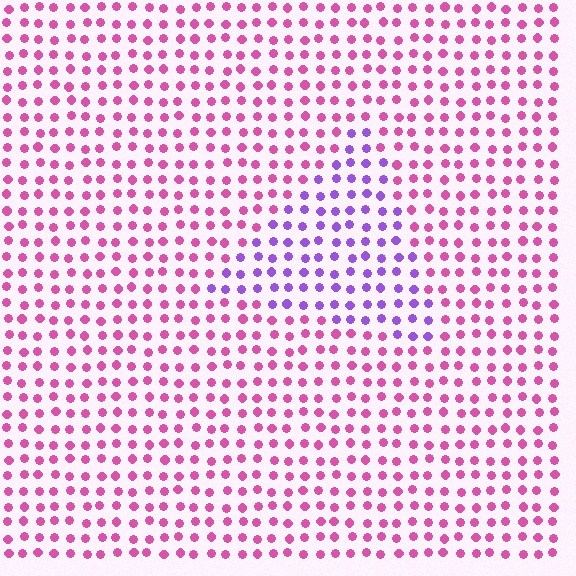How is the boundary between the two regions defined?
The boundary is defined purely by a slight shift in hue (about 50 degrees). Spacing, size, and orientation are identical on both sides.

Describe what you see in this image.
The image is filled with small pink elements in a uniform arrangement. A triangle-shaped region is visible where the elements are tinted to a slightly different hue, forming a subtle color boundary.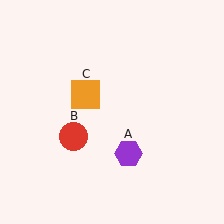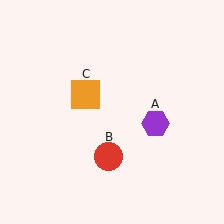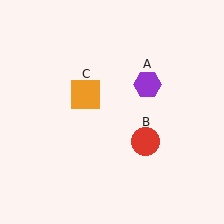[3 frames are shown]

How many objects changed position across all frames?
2 objects changed position: purple hexagon (object A), red circle (object B).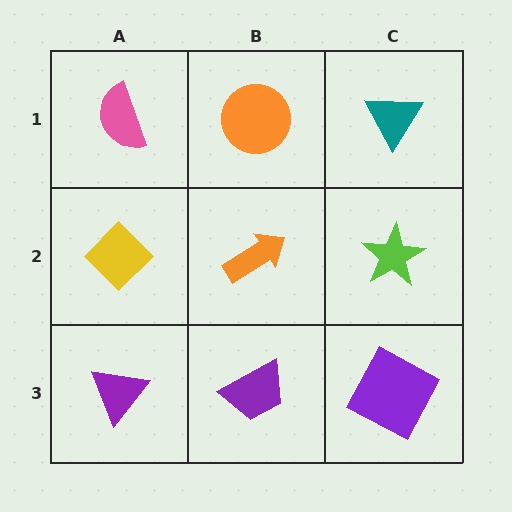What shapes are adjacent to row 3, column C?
A lime star (row 2, column C), a purple trapezoid (row 3, column B).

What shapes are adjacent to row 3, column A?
A yellow diamond (row 2, column A), a purple trapezoid (row 3, column B).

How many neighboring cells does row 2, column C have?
3.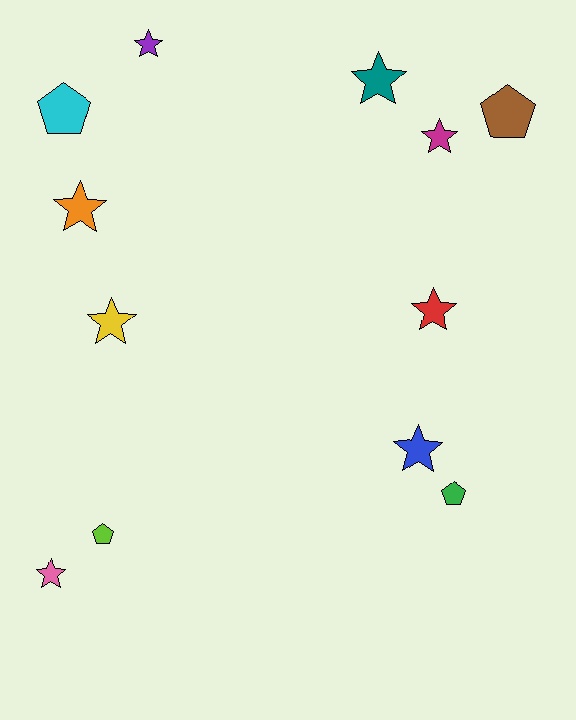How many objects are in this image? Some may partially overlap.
There are 12 objects.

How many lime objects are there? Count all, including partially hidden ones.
There is 1 lime object.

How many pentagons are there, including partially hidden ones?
There are 4 pentagons.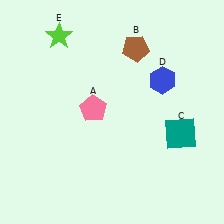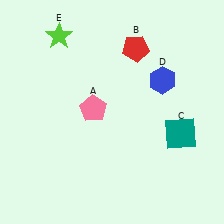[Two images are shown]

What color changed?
The pentagon (B) changed from brown in Image 1 to red in Image 2.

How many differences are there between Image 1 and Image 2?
There is 1 difference between the two images.